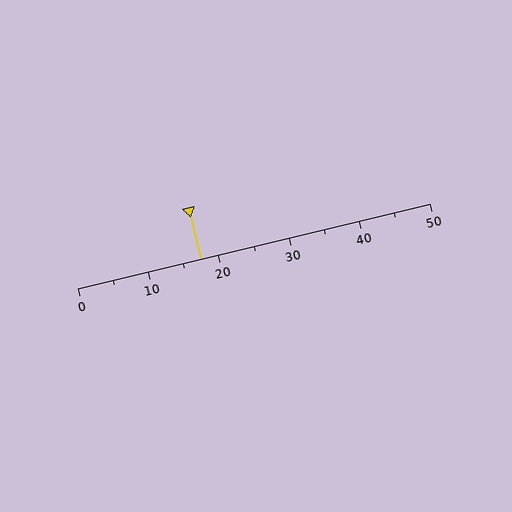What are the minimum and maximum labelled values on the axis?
The axis runs from 0 to 50.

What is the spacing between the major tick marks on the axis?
The major ticks are spaced 10 apart.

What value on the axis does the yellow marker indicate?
The marker indicates approximately 17.5.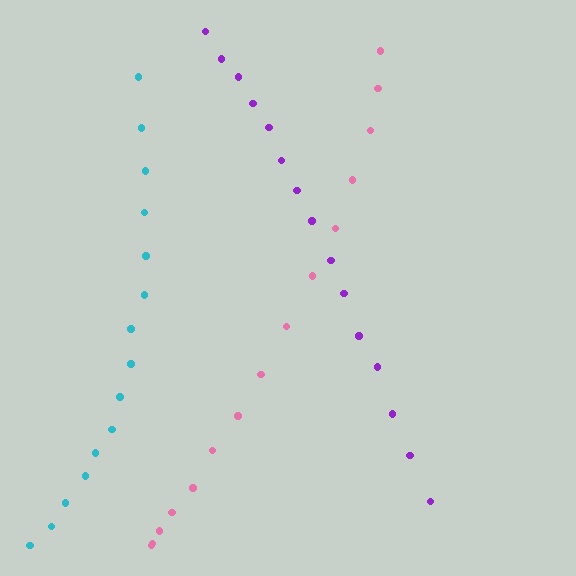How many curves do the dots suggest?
There are 3 distinct paths.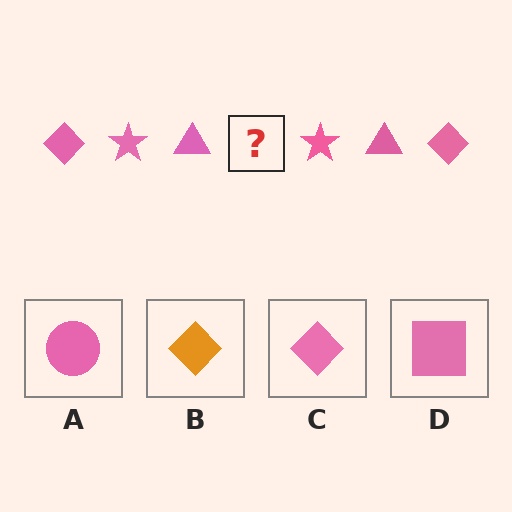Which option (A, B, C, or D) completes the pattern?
C.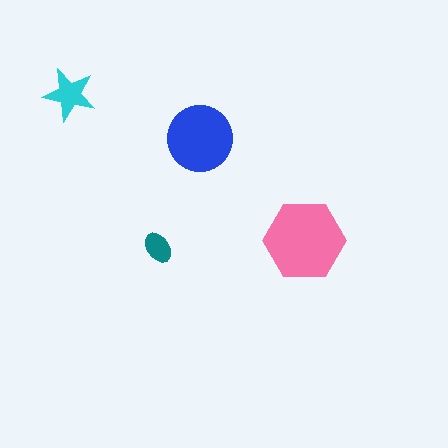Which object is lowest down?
The teal ellipse is bottommost.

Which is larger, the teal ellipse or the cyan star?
The cyan star.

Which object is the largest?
The pink hexagon.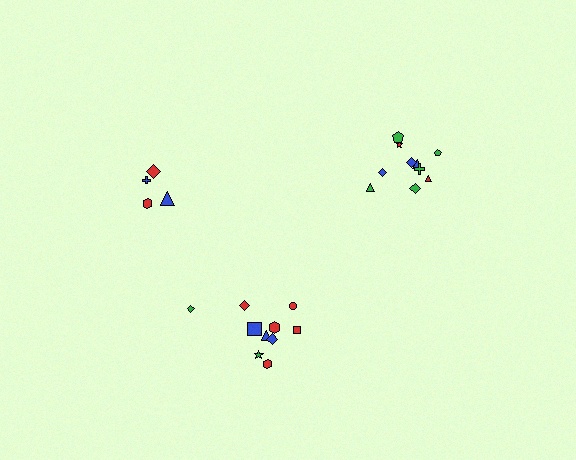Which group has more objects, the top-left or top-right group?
The top-right group.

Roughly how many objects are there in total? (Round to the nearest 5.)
Roughly 25 objects in total.